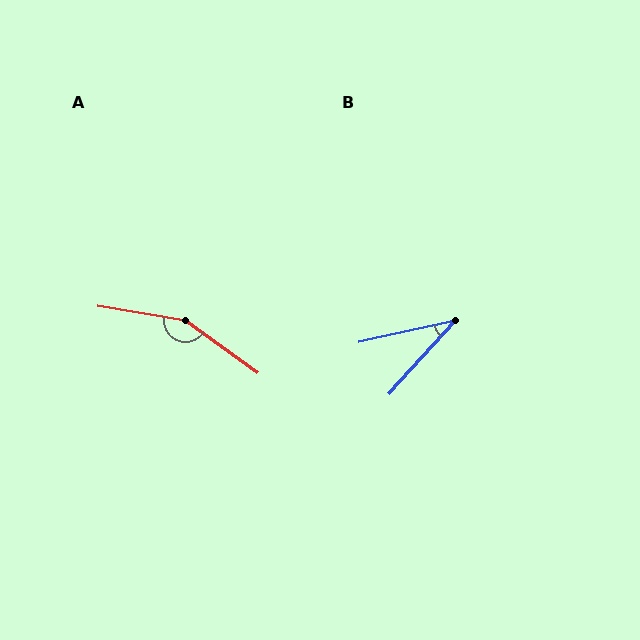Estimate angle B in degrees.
Approximately 36 degrees.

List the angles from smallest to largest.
B (36°), A (154°).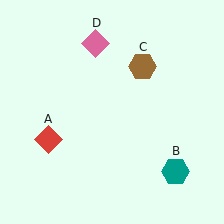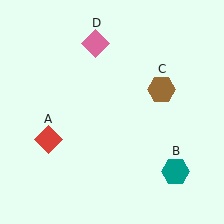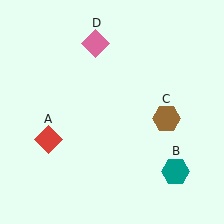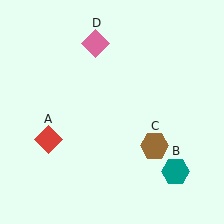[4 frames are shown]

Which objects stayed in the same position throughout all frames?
Red diamond (object A) and teal hexagon (object B) and pink diamond (object D) remained stationary.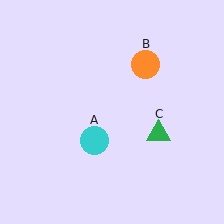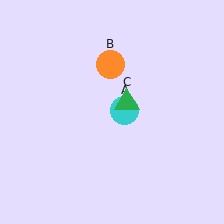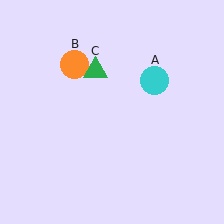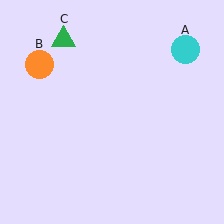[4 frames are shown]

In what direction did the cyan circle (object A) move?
The cyan circle (object A) moved up and to the right.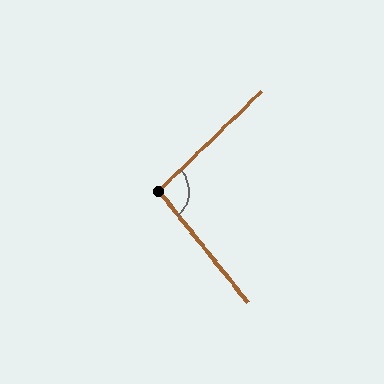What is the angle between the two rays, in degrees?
Approximately 95 degrees.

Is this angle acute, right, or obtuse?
It is obtuse.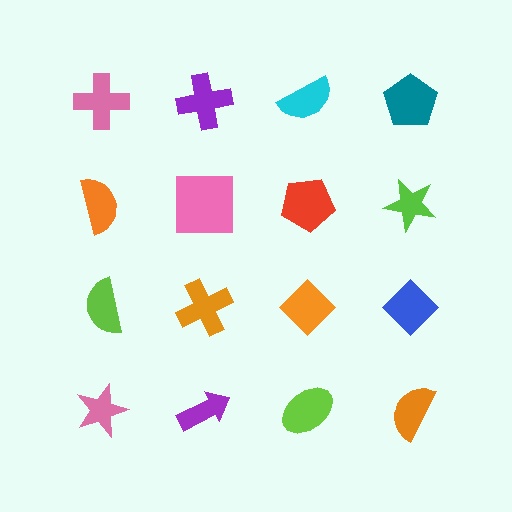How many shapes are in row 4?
4 shapes.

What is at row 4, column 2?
A purple arrow.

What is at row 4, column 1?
A pink star.